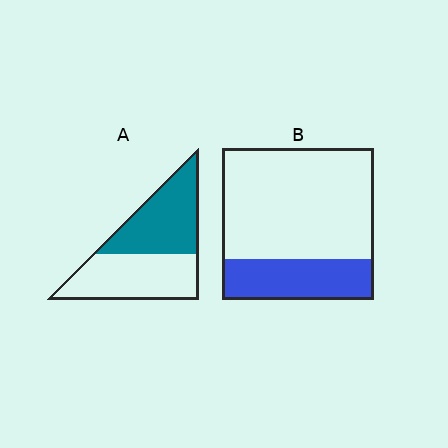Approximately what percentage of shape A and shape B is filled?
A is approximately 50% and B is approximately 25%.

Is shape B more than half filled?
No.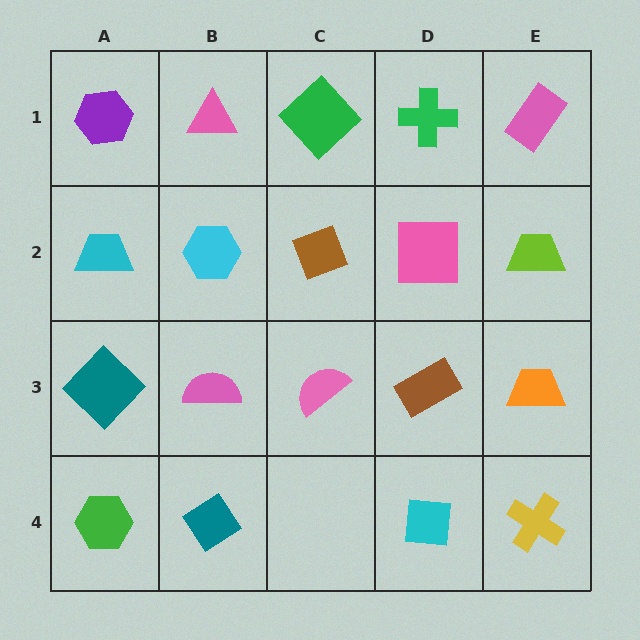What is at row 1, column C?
A green diamond.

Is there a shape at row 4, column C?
No, that cell is empty.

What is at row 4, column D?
A cyan square.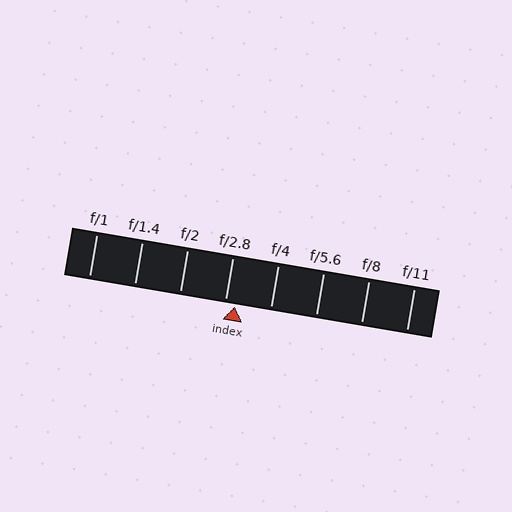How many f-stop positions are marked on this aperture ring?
There are 8 f-stop positions marked.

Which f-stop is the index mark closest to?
The index mark is closest to f/2.8.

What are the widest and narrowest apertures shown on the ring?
The widest aperture shown is f/1 and the narrowest is f/11.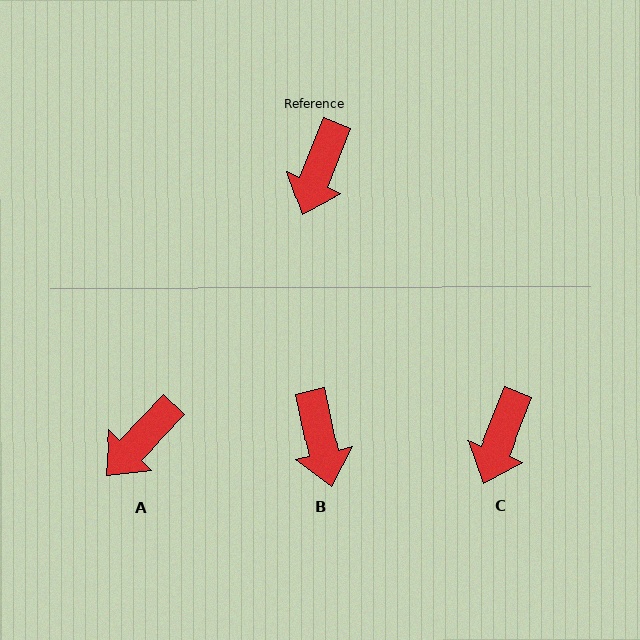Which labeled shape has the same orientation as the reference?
C.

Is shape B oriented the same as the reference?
No, it is off by about 34 degrees.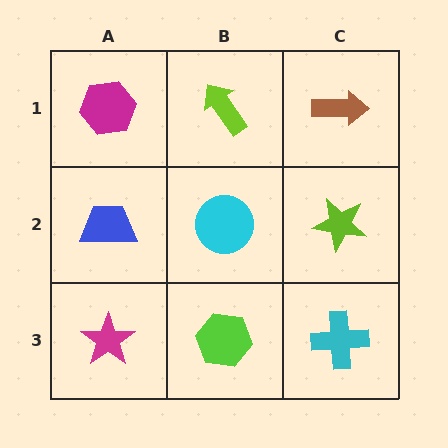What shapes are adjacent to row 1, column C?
A lime star (row 2, column C), a lime arrow (row 1, column B).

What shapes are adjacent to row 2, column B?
A lime arrow (row 1, column B), a lime hexagon (row 3, column B), a blue trapezoid (row 2, column A), a lime star (row 2, column C).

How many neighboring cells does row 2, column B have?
4.